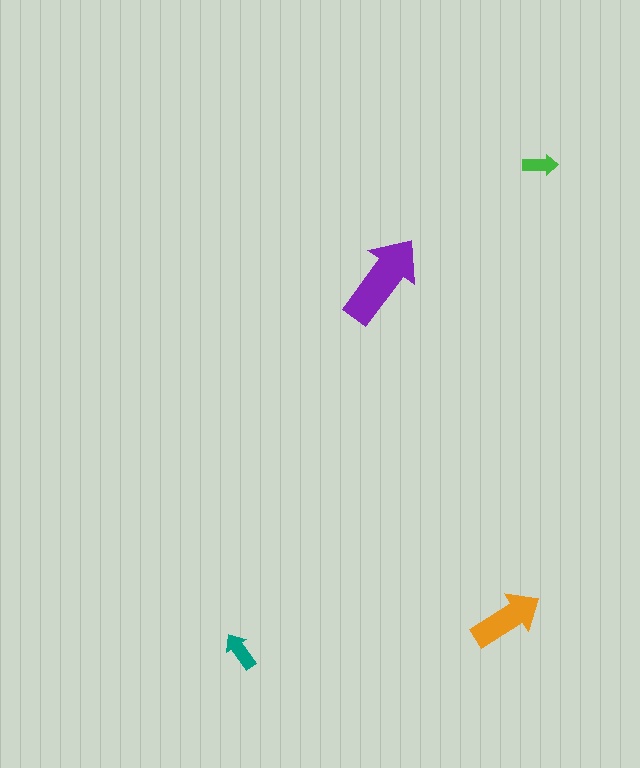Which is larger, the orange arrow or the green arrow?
The orange one.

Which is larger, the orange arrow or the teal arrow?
The orange one.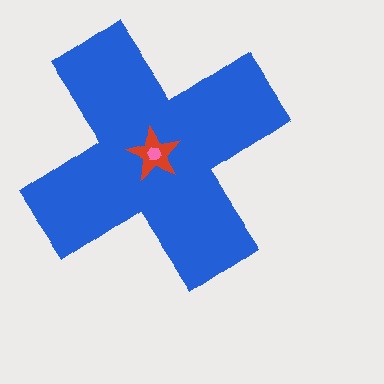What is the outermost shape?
The blue cross.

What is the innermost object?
The pink hexagon.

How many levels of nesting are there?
3.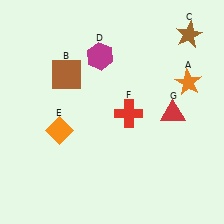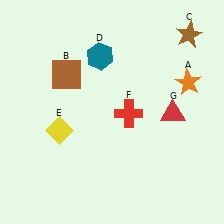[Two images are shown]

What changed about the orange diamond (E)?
In Image 1, E is orange. In Image 2, it changed to yellow.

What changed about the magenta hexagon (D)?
In Image 1, D is magenta. In Image 2, it changed to teal.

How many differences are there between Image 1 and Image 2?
There are 2 differences between the two images.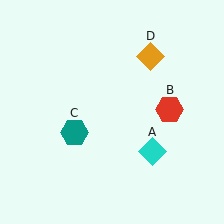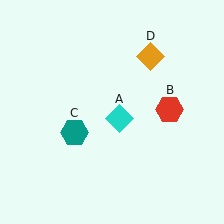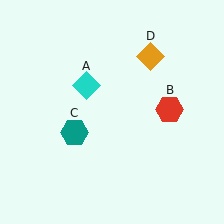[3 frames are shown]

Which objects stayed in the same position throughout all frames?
Red hexagon (object B) and teal hexagon (object C) and orange diamond (object D) remained stationary.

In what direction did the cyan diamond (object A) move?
The cyan diamond (object A) moved up and to the left.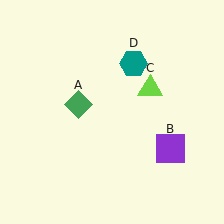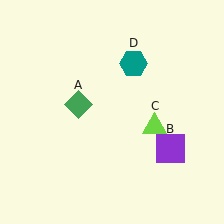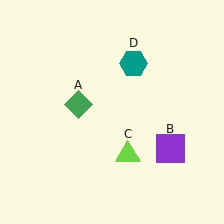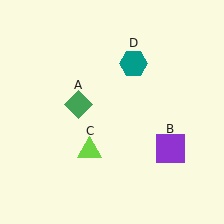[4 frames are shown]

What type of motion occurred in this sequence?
The lime triangle (object C) rotated clockwise around the center of the scene.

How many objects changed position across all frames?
1 object changed position: lime triangle (object C).